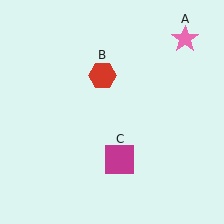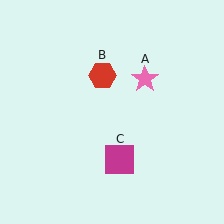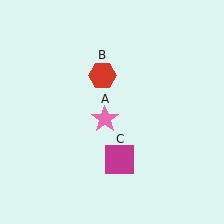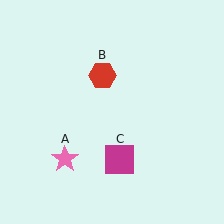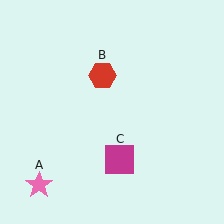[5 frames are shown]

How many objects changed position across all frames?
1 object changed position: pink star (object A).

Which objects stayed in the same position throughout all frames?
Red hexagon (object B) and magenta square (object C) remained stationary.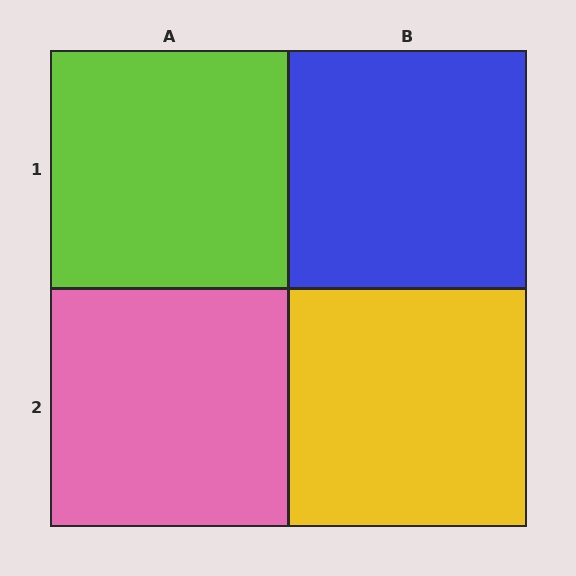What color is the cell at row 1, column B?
Blue.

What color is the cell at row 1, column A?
Lime.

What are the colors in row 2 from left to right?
Pink, yellow.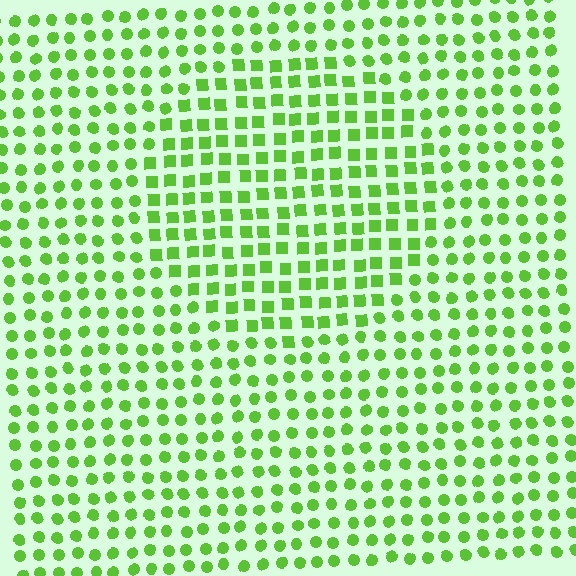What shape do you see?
I see a circle.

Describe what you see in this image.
The image is filled with small lime elements arranged in a uniform grid. A circle-shaped region contains squares, while the surrounding area contains circles. The boundary is defined purely by the change in element shape.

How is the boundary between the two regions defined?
The boundary is defined by a change in element shape: squares inside vs. circles outside. All elements share the same color and spacing.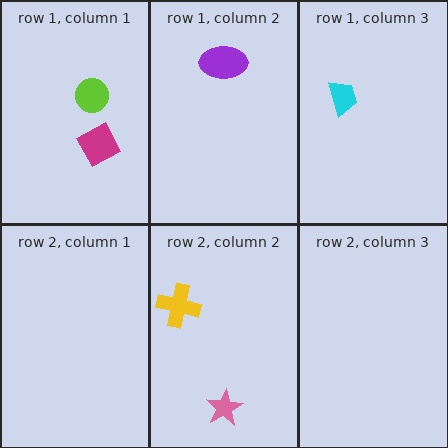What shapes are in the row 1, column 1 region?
The lime circle, the magenta diamond.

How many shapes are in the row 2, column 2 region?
2.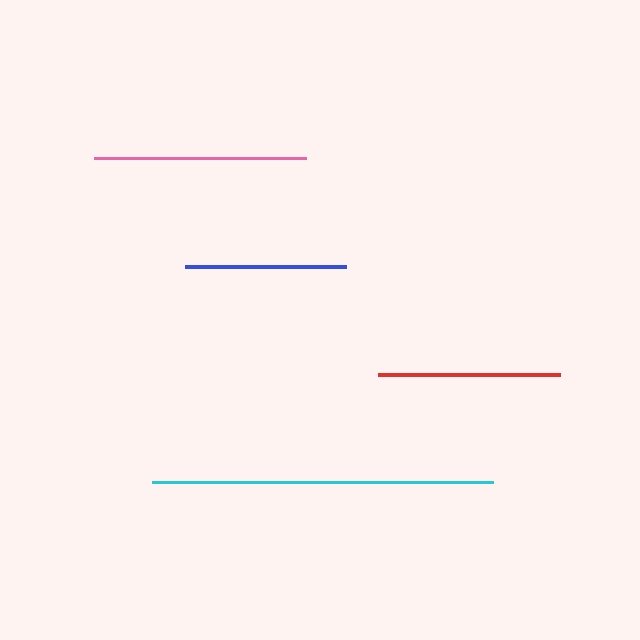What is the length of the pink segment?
The pink segment is approximately 212 pixels long.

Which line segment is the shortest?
The blue line is the shortest at approximately 161 pixels.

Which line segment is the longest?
The cyan line is the longest at approximately 342 pixels.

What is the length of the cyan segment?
The cyan segment is approximately 342 pixels long.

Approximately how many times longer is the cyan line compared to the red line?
The cyan line is approximately 1.9 times the length of the red line.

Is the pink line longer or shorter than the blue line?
The pink line is longer than the blue line.